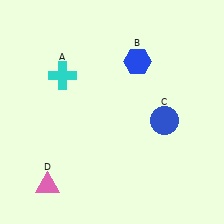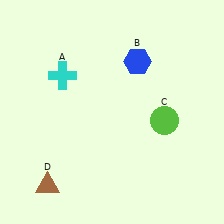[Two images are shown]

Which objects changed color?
C changed from blue to lime. D changed from pink to brown.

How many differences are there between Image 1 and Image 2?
There are 2 differences between the two images.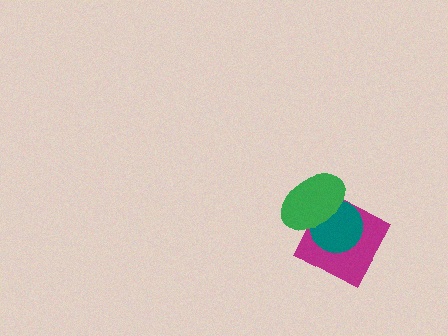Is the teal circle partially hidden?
Yes, it is partially covered by another shape.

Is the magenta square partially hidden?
Yes, it is partially covered by another shape.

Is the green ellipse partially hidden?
No, no other shape covers it.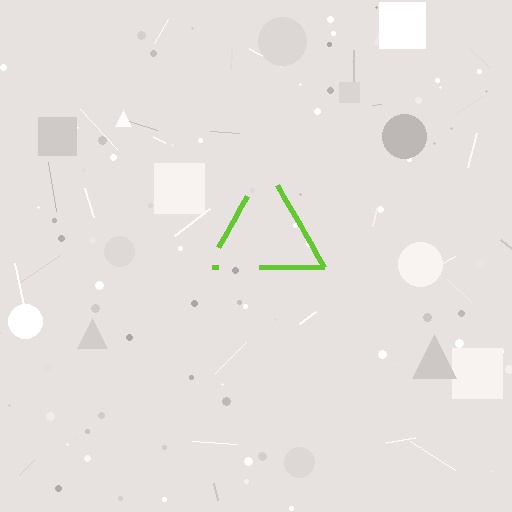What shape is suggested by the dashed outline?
The dashed outline suggests a triangle.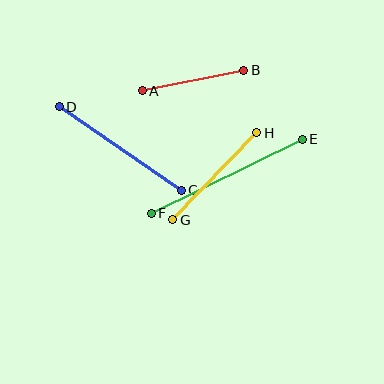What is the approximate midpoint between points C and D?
The midpoint is at approximately (120, 149) pixels.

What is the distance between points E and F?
The distance is approximately 168 pixels.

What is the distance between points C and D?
The distance is approximately 148 pixels.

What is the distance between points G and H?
The distance is approximately 121 pixels.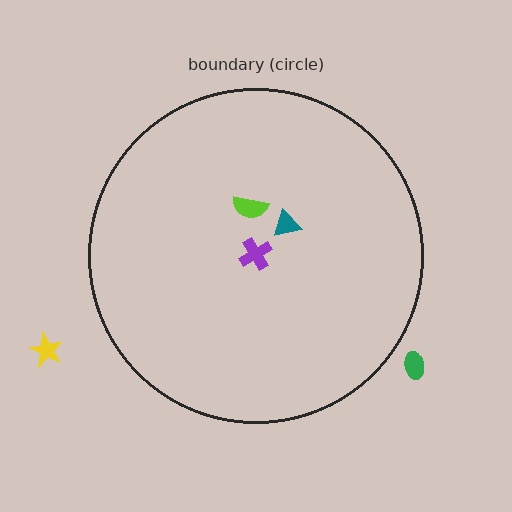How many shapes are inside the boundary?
3 inside, 2 outside.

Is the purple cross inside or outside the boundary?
Inside.